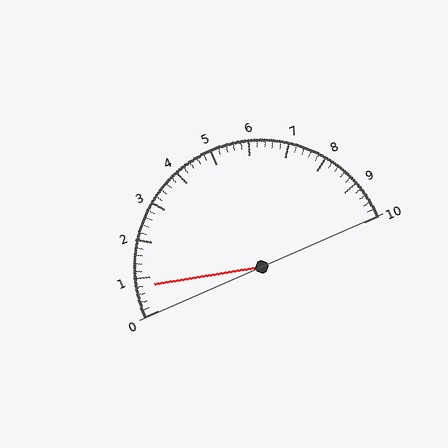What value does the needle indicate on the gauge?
The needle indicates approximately 0.8.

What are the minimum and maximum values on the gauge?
The gauge ranges from 0 to 10.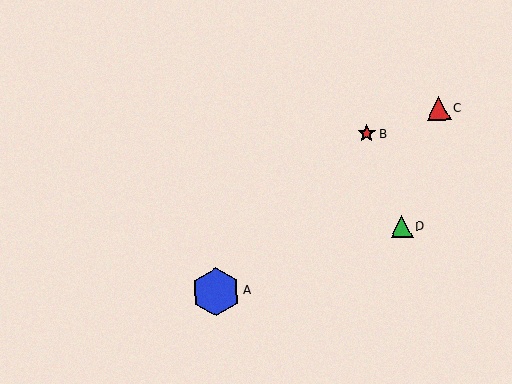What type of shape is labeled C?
Shape C is a red triangle.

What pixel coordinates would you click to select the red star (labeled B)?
Click at (367, 134) to select the red star B.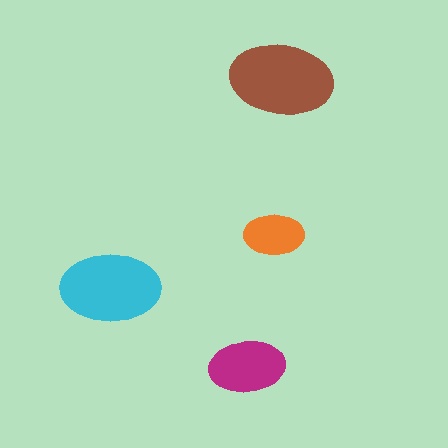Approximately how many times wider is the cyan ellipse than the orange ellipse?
About 1.5 times wider.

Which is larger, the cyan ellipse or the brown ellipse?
The brown one.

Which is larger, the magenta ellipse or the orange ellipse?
The magenta one.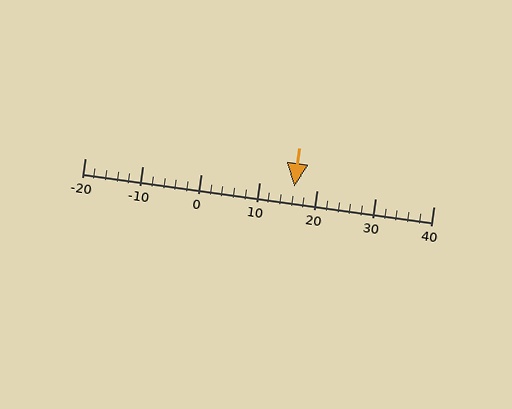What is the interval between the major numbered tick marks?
The major tick marks are spaced 10 units apart.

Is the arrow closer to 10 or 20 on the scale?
The arrow is closer to 20.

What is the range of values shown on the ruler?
The ruler shows values from -20 to 40.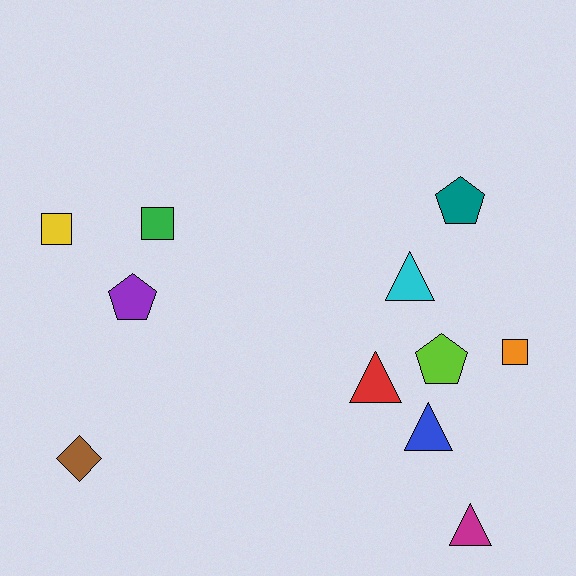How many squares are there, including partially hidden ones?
There are 3 squares.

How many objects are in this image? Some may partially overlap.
There are 11 objects.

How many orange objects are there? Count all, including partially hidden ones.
There is 1 orange object.